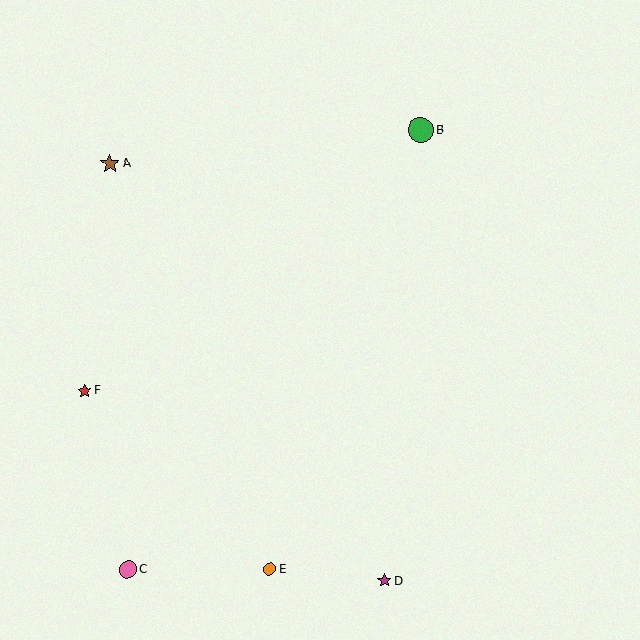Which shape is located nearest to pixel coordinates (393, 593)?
The magenta star (labeled D) at (385, 581) is nearest to that location.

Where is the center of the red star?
The center of the red star is at (85, 391).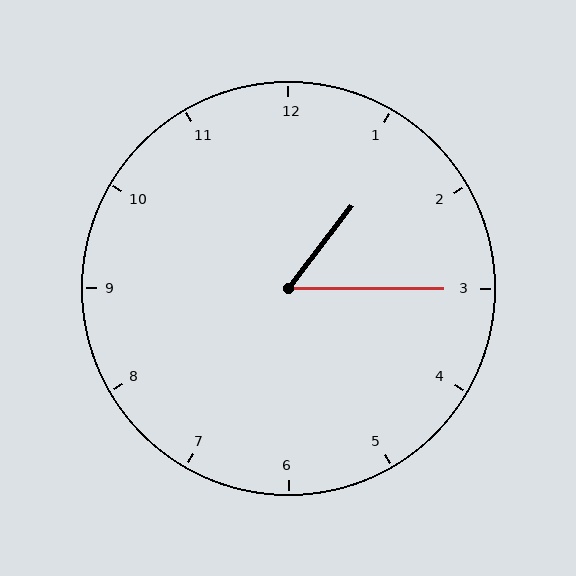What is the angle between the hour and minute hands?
Approximately 52 degrees.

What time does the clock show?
1:15.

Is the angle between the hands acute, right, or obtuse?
It is acute.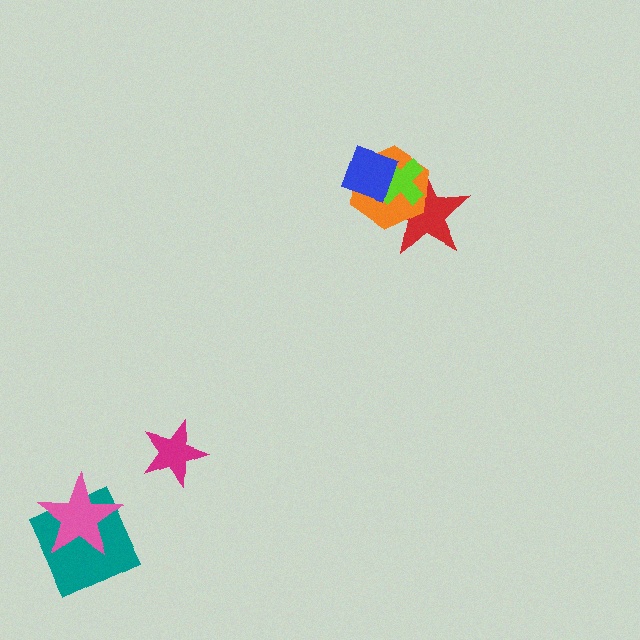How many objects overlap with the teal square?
1 object overlaps with the teal square.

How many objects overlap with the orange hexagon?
3 objects overlap with the orange hexagon.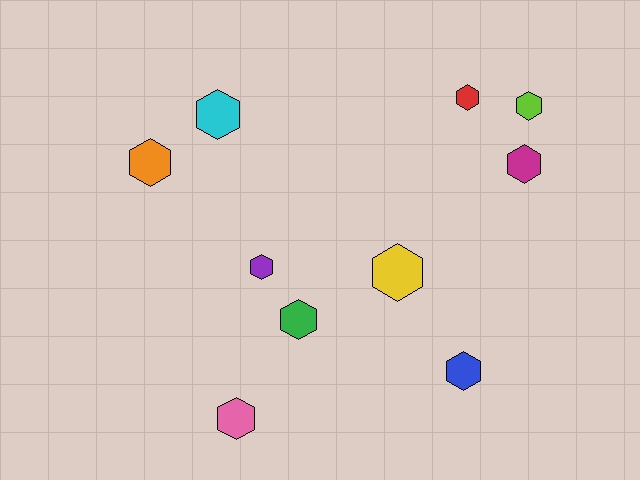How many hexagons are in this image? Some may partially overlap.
There are 10 hexagons.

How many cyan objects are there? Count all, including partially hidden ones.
There is 1 cyan object.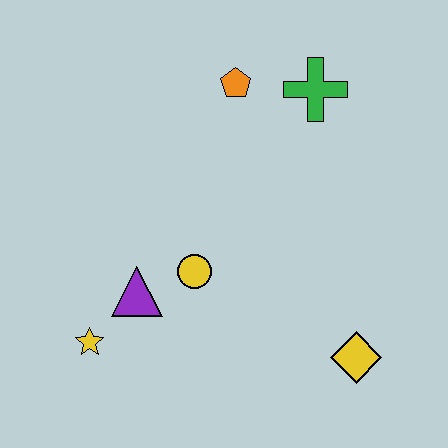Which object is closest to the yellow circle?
The purple triangle is closest to the yellow circle.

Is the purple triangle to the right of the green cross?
No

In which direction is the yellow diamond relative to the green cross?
The yellow diamond is below the green cross.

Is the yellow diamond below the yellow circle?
Yes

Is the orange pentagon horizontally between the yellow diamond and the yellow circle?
Yes